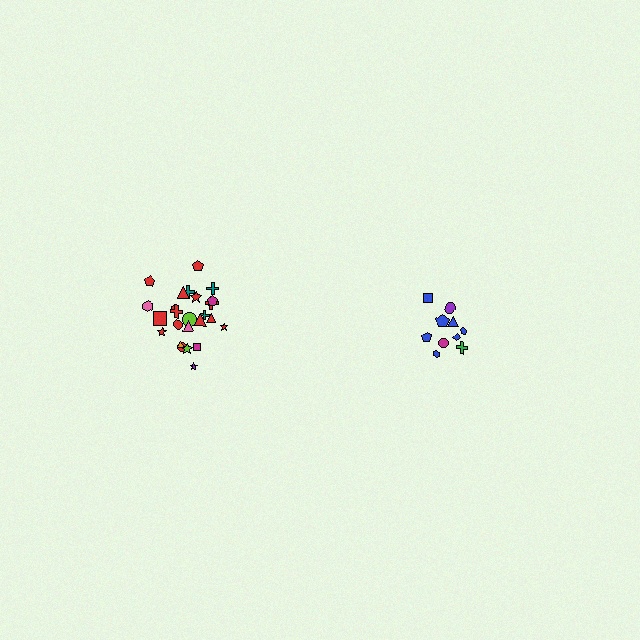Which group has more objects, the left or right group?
The left group.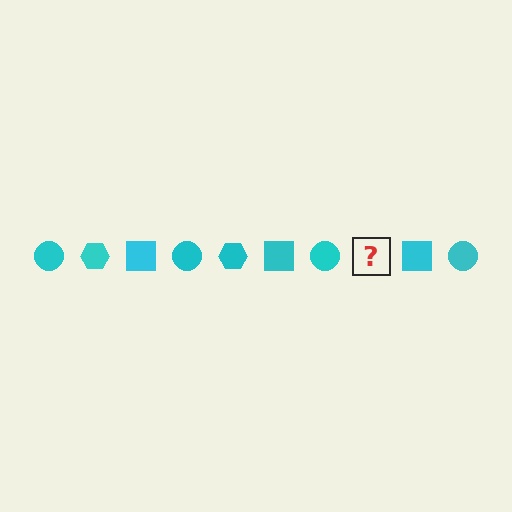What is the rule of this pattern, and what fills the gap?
The rule is that the pattern cycles through circle, hexagon, square shapes in cyan. The gap should be filled with a cyan hexagon.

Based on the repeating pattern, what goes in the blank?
The blank should be a cyan hexagon.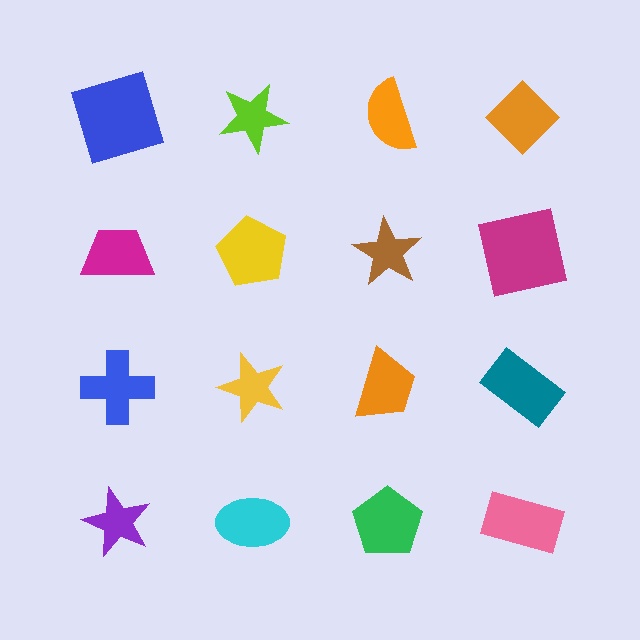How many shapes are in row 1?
4 shapes.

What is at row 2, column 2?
A yellow pentagon.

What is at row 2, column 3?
A brown star.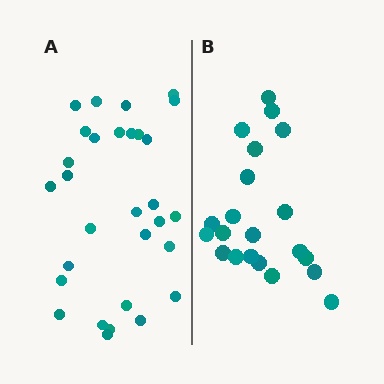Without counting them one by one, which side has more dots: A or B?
Region A (the left region) has more dots.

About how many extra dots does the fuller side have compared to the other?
Region A has roughly 8 or so more dots than region B.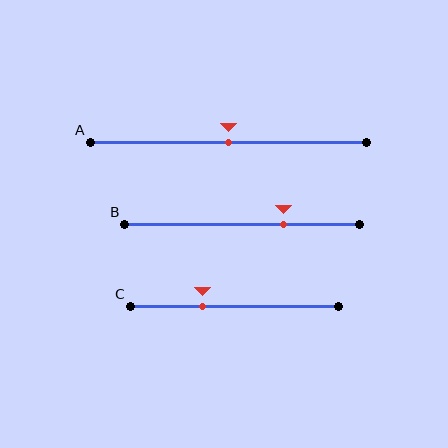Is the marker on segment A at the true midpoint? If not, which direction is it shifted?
Yes, the marker on segment A is at the true midpoint.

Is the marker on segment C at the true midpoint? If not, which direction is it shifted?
No, the marker on segment C is shifted to the left by about 15% of the segment length.